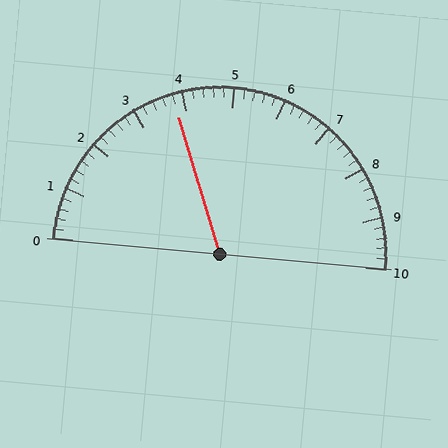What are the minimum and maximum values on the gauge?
The gauge ranges from 0 to 10.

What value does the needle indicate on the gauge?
The needle indicates approximately 3.8.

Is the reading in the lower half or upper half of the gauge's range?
The reading is in the lower half of the range (0 to 10).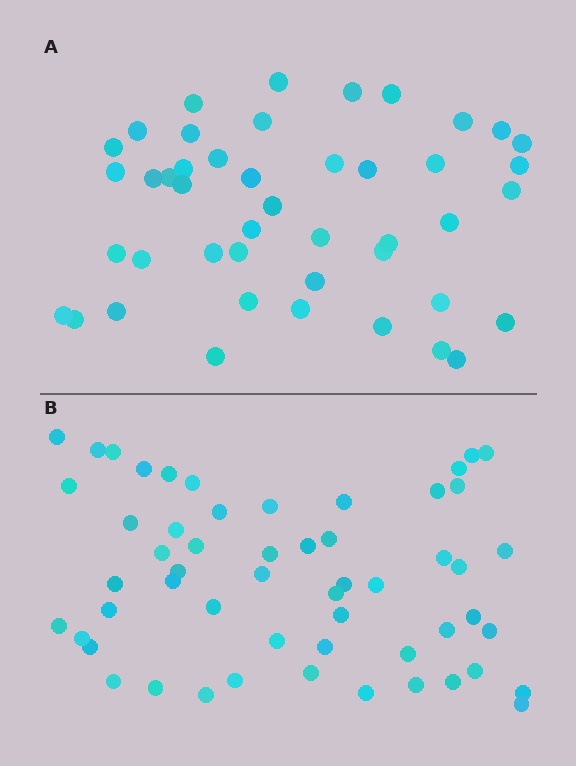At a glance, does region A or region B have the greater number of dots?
Region B (the bottom region) has more dots.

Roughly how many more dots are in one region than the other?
Region B has roughly 10 or so more dots than region A.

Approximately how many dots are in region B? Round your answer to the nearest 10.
About 60 dots. (The exact count is 55, which rounds to 60.)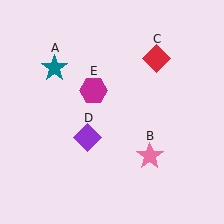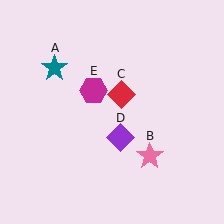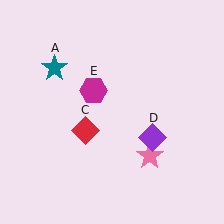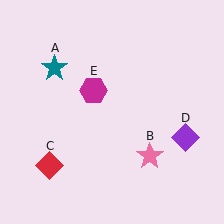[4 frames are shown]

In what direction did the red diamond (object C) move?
The red diamond (object C) moved down and to the left.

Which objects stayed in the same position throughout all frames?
Teal star (object A) and pink star (object B) and magenta hexagon (object E) remained stationary.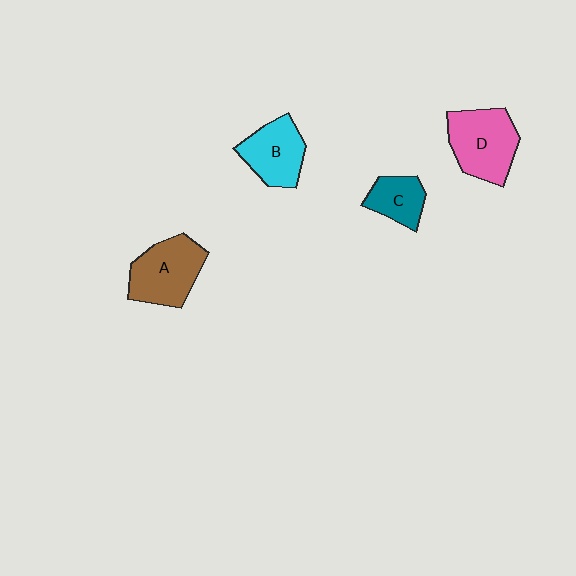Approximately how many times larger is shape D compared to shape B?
Approximately 1.3 times.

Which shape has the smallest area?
Shape C (teal).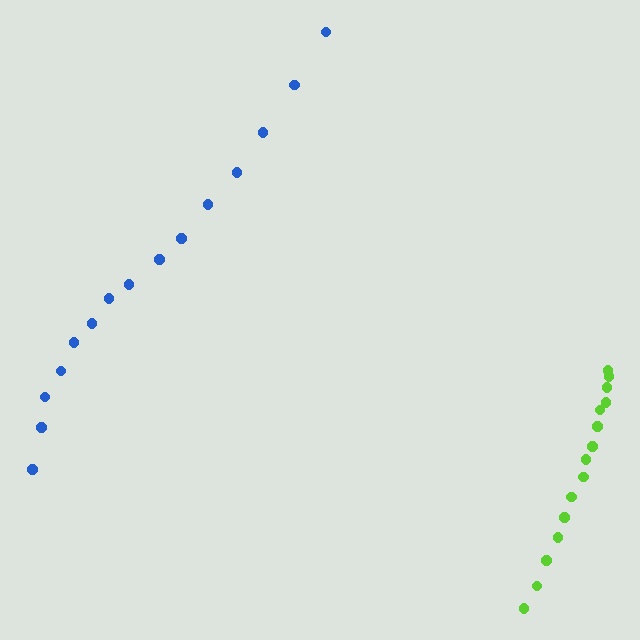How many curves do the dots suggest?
There are 2 distinct paths.